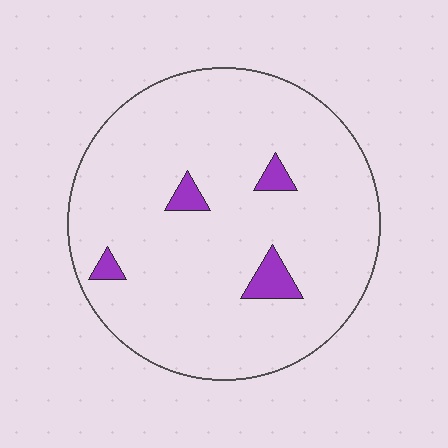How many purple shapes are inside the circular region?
4.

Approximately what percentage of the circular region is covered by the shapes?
Approximately 5%.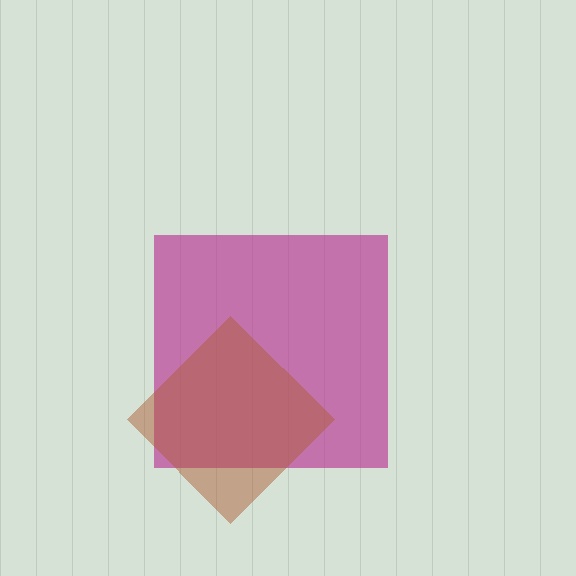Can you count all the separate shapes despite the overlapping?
Yes, there are 2 separate shapes.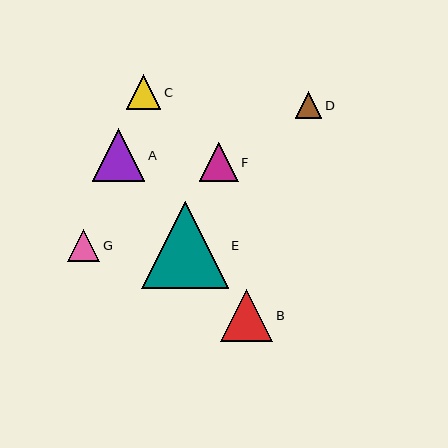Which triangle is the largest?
Triangle E is the largest with a size of approximately 87 pixels.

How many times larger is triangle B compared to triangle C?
Triangle B is approximately 1.5 times the size of triangle C.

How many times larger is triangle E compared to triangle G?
Triangle E is approximately 2.7 times the size of triangle G.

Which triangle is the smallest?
Triangle D is the smallest with a size of approximately 27 pixels.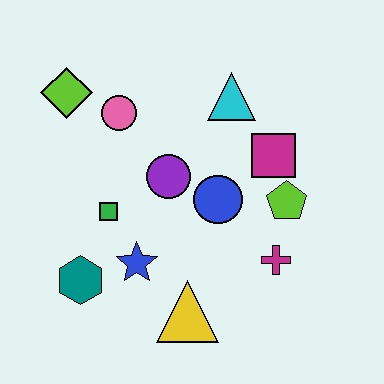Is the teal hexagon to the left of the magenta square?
Yes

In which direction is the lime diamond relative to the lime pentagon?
The lime diamond is to the left of the lime pentagon.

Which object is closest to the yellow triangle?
The blue star is closest to the yellow triangle.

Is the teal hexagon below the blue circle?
Yes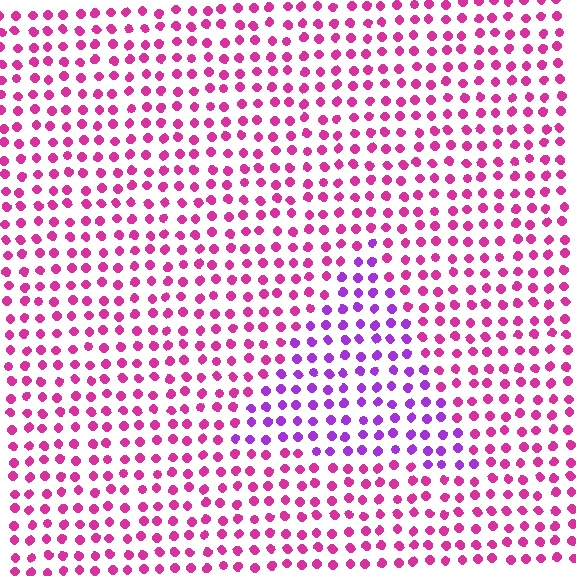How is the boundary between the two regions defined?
The boundary is defined purely by a slight shift in hue (about 40 degrees). Spacing, size, and orientation are identical on both sides.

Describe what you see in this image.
The image is filled with small magenta elements in a uniform arrangement. A triangle-shaped region is visible where the elements are tinted to a slightly different hue, forming a subtle color boundary.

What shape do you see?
I see a triangle.